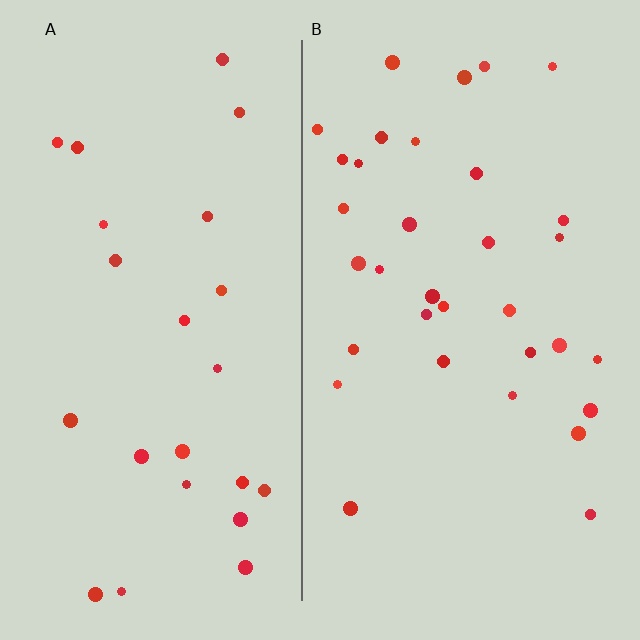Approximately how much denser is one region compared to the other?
Approximately 1.4× — region B over region A.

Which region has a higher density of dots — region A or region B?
B (the right).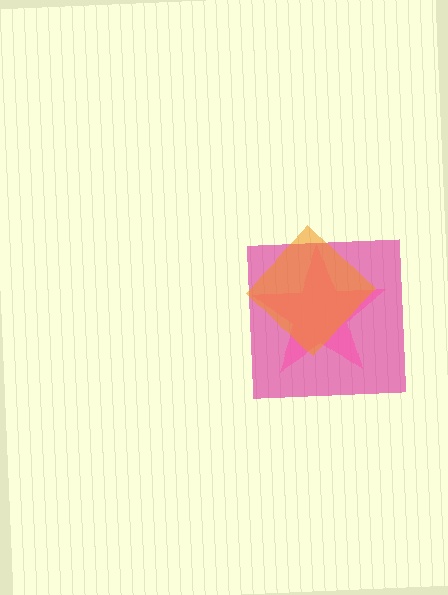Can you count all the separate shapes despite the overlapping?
Yes, there are 3 separate shapes.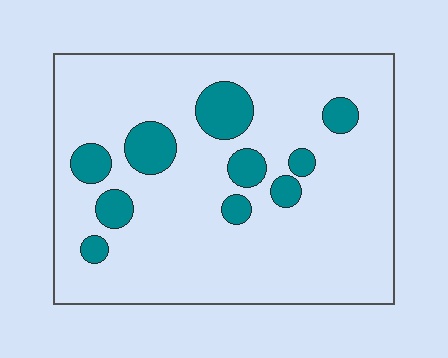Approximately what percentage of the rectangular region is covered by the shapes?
Approximately 15%.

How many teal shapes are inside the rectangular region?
10.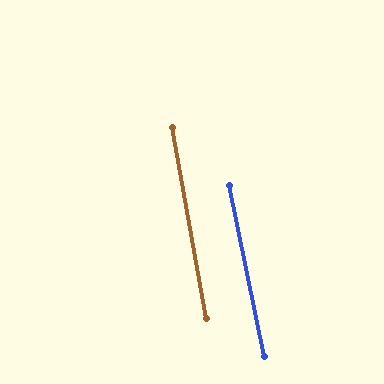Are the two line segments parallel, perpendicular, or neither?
Parallel — their directions differ by only 1.3°.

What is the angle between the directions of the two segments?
Approximately 1 degree.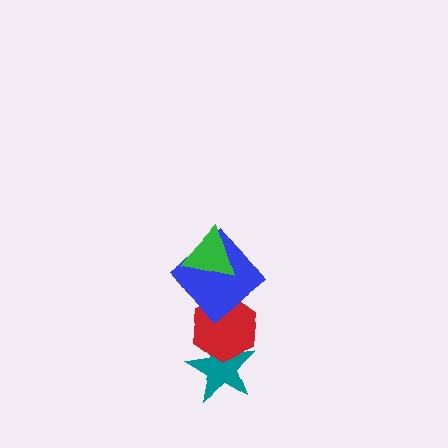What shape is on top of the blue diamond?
The green triangle is on top of the blue diamond.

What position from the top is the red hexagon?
The red hexagon is 3rd from the top.